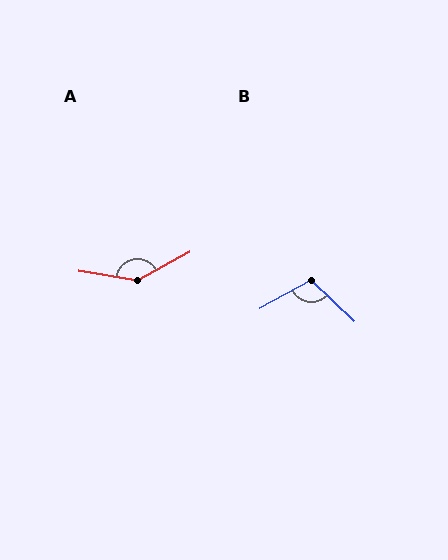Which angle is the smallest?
B, at approximately 107 degrees.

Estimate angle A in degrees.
Approximately 142 degrees.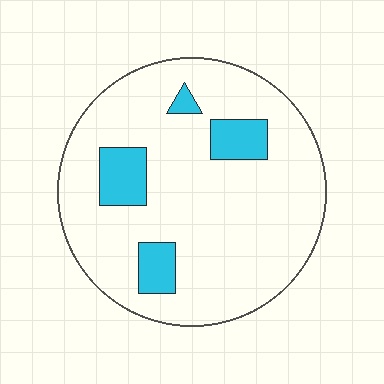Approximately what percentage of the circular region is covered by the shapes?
Approximately 15%.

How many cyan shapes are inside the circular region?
4.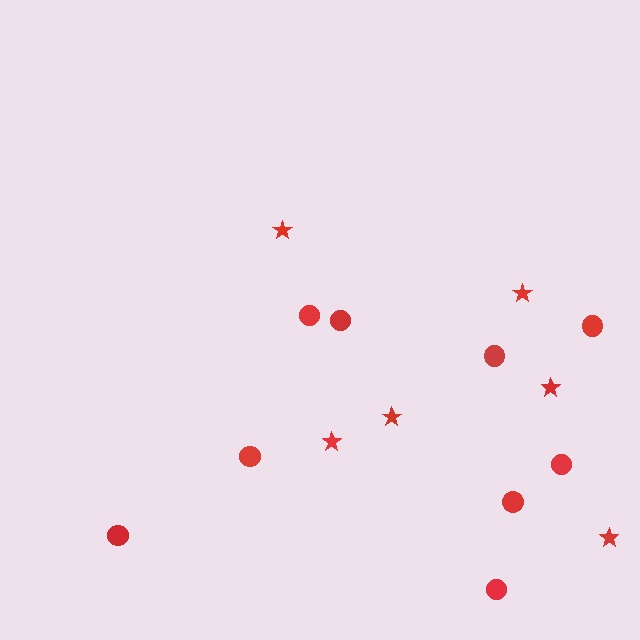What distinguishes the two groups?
There are 2 groups: one group of stars (6) and one group of circles (9).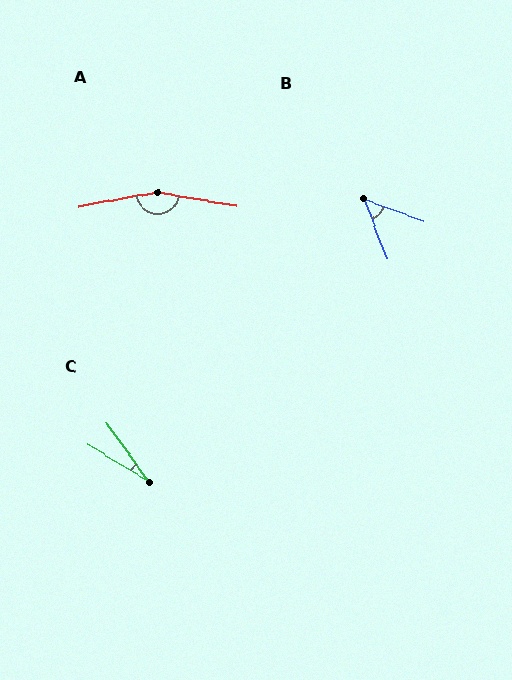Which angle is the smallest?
C, at approximately 23 degrees.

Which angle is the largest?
A, at approximately 160 degrees.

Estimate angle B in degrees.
Approximately 49 degrees.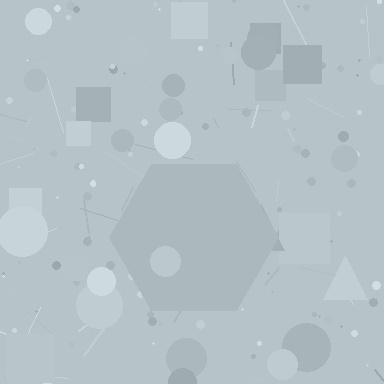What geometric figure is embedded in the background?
A hexagon is embedded in the background.